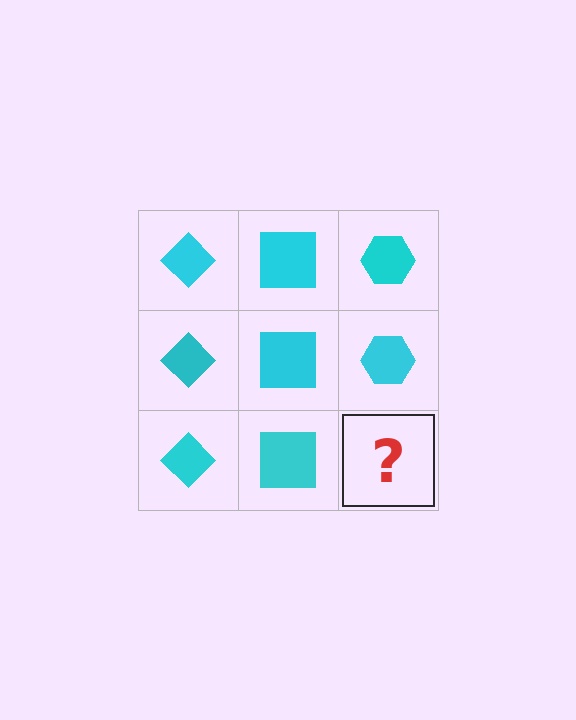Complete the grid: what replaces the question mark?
The question mark should be replaced with a cyan hexagon.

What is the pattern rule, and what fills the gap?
The rule is that each column has a consistent shape. The gap should be filled with a cyan hexagon.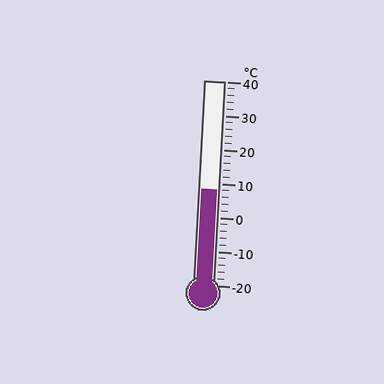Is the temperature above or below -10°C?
The temperature is above -10°C.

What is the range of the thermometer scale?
The thermometer scale ranges from -20°C to 40°C.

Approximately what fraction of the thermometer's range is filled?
The thermometer is filled to approximately 45% of its range.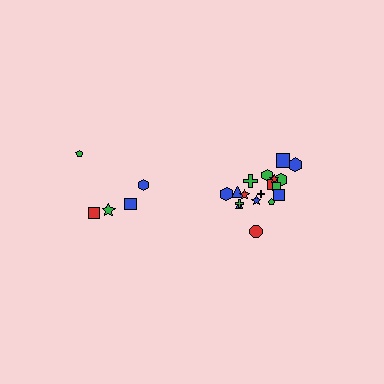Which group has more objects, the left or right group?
The right group.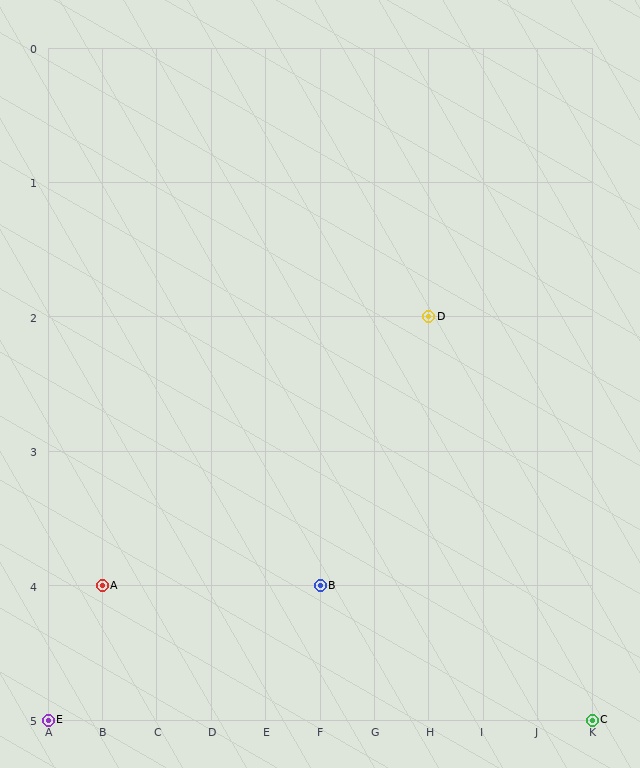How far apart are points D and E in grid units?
Points D and E are 7 columns and 3 rows apart (about 7.6 grid units diagonally).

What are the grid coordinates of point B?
Point B is at grid coordinates (F, 4).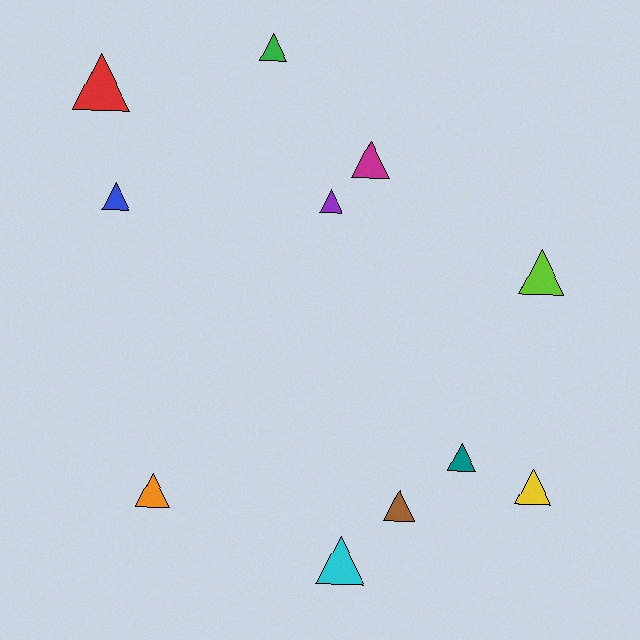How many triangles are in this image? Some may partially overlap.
There are 11 triangles.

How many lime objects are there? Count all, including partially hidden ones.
There is 1 lime object.